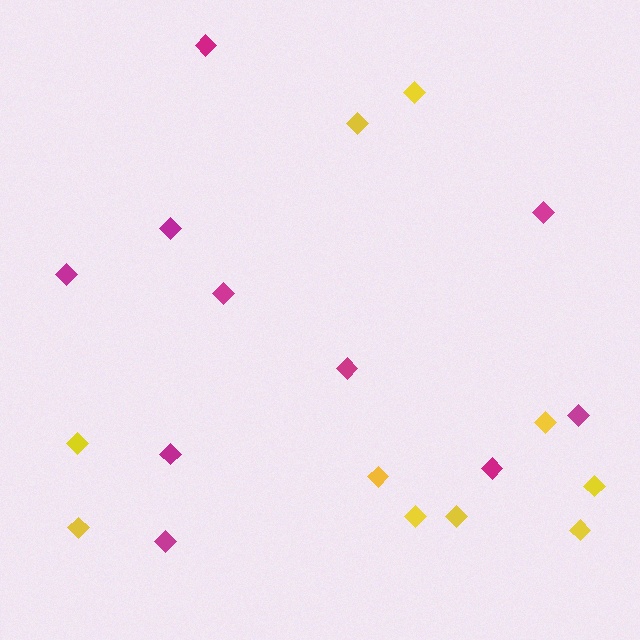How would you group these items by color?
There are 2 groups: one group of yellow diamonds (10) and one group of magenta diamonds (10).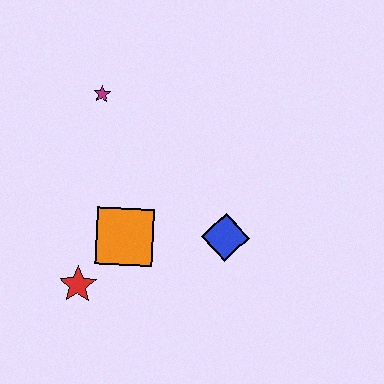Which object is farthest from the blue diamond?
The magenta star is farthest from the blue diamond.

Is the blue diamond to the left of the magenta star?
No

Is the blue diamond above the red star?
Yes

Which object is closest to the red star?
The orange square is closest to the red star.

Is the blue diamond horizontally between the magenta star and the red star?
No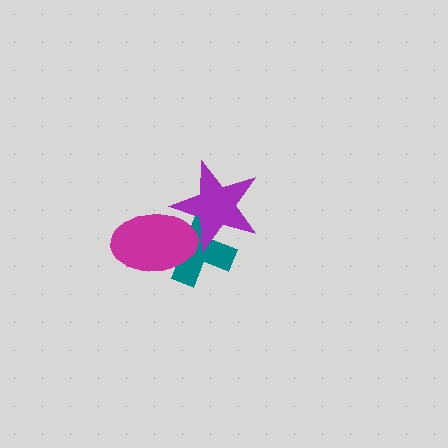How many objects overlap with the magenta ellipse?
2 objects overlap with the magenta ellipse.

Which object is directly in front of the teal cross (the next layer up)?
The magenta ellipse is directly in front of the teal cross.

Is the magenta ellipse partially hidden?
Yes, it is partially covered by another shape.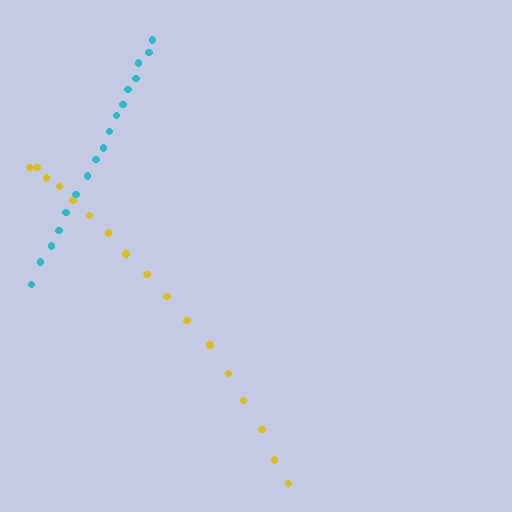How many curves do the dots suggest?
There are 2 distinct paths.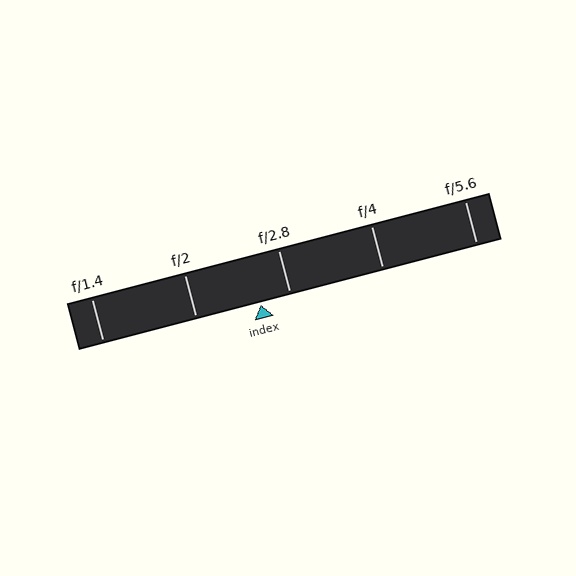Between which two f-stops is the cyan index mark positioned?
The index mark is between f/2 and f/2.8.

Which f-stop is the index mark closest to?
The index mark is closest to f/2.8.